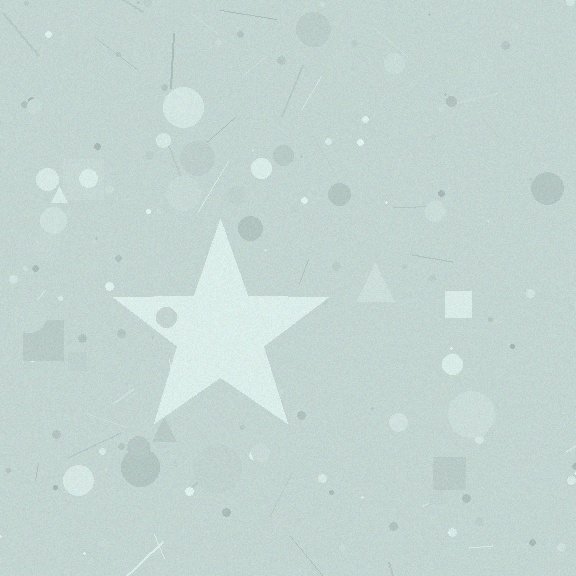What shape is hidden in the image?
A star is hidden in the image.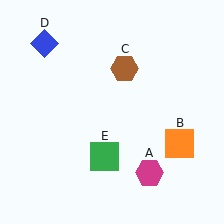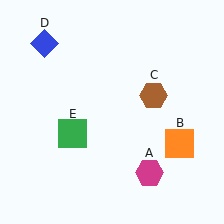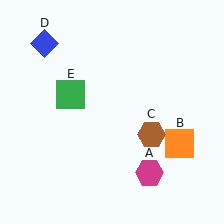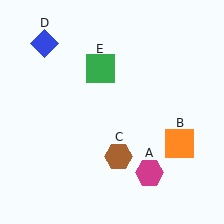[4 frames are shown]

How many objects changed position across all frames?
2 objects changed position: brown hexagon (object C), green square (object E).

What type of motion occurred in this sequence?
The brown hexagon (object C), green square (object E) rotated clockwise around the center of the scene.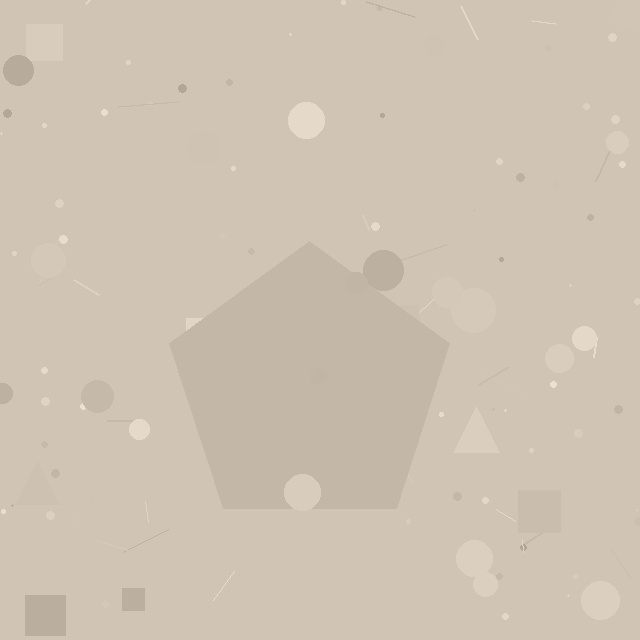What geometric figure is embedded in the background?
A pentagon is embedded in the background.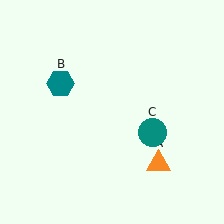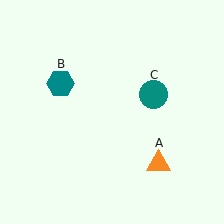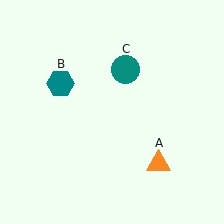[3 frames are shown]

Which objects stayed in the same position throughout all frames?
Orange triangle (object A) and teal hexagon (object B) remained stationary.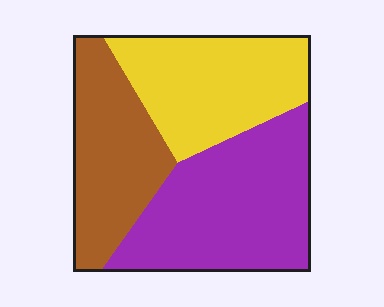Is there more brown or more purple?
Purple.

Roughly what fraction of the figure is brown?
Brown takes up between a sixth and a third of the figure.